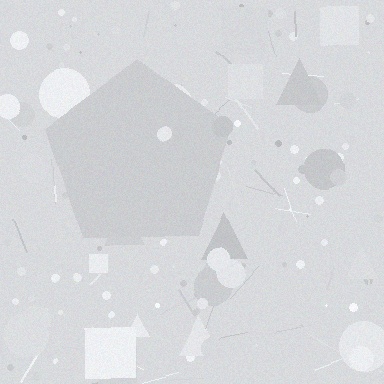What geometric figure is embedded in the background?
A pentagon is embedded in the background.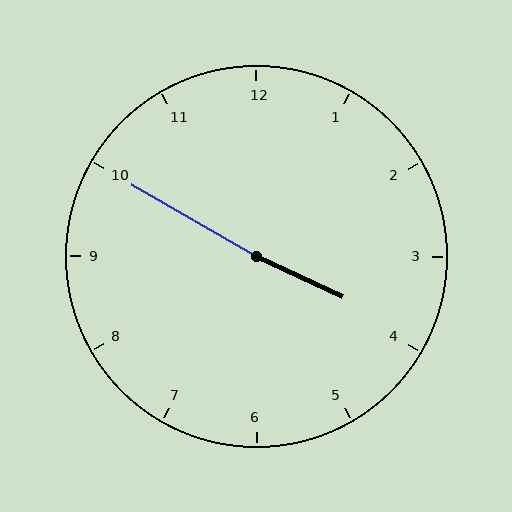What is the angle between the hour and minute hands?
Approximately 175 degrees.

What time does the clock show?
3:50.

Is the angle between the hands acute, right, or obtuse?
It is obtuse.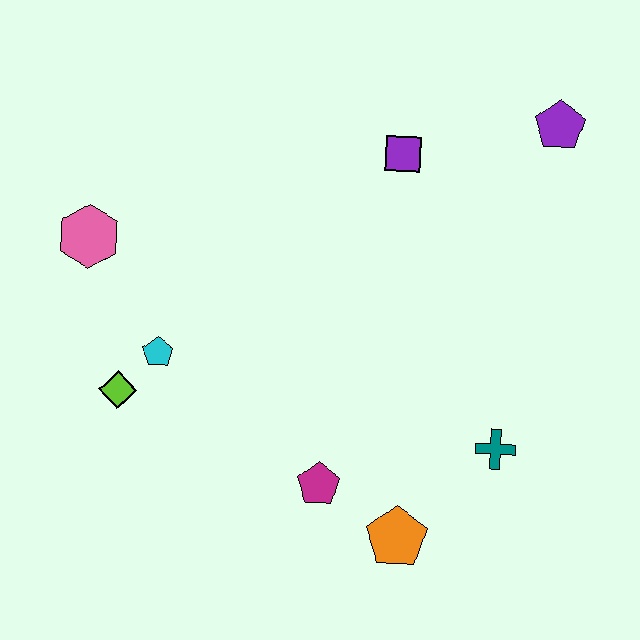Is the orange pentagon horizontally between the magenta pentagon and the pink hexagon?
No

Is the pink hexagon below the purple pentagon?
Yes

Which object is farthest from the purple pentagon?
The lime diamond is farthest from the purple pentagon.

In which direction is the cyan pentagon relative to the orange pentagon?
The cyan pentagon is to the left of the orange pentagon.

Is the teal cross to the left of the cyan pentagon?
No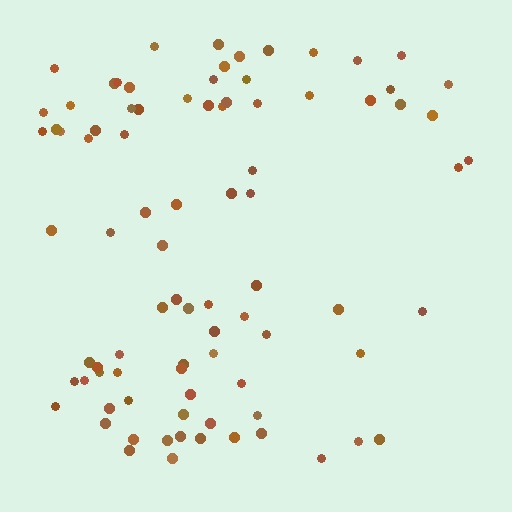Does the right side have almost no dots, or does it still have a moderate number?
Still a moderate number, just noticeably fewer than the left.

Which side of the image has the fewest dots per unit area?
The right.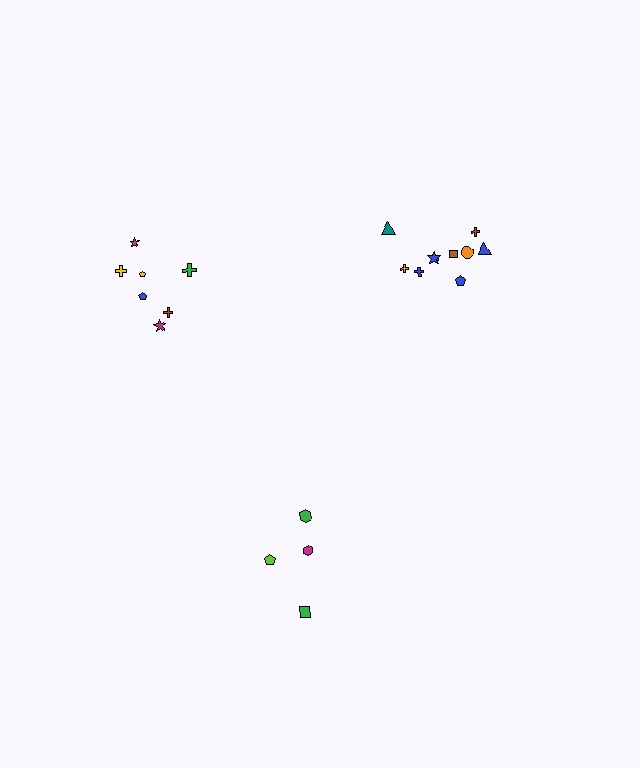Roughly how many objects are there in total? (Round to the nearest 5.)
Roughly 20 objects in total.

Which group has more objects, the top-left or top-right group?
The top-right group.